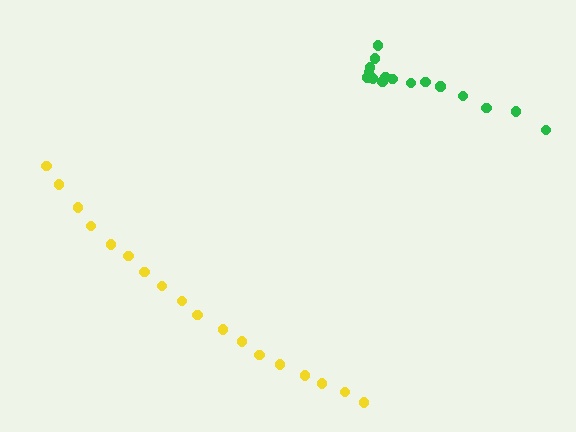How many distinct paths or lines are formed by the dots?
There are 2 distinct paths.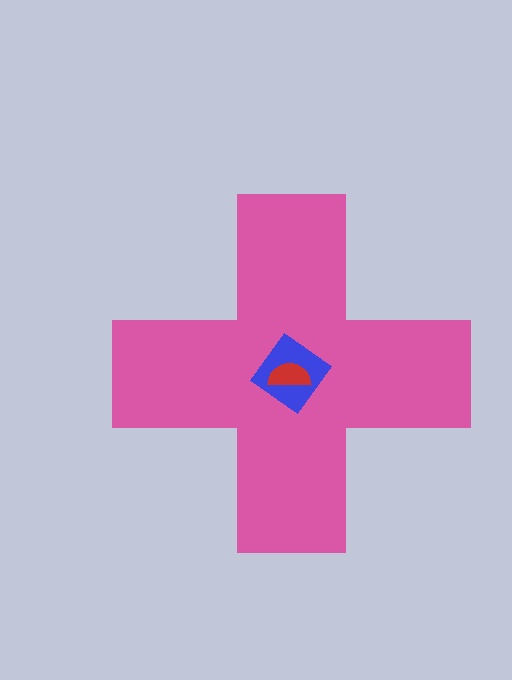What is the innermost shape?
The red semicircle.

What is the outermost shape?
The pink cross.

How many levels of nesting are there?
3.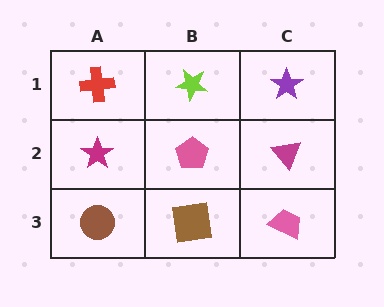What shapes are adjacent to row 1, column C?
A magenta triangle (row 2, column C), a lime star (row 1, column B).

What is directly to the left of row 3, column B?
A brown circle.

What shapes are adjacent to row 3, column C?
A magenta triangle (row 2, column C), a brown square (row 3, column B).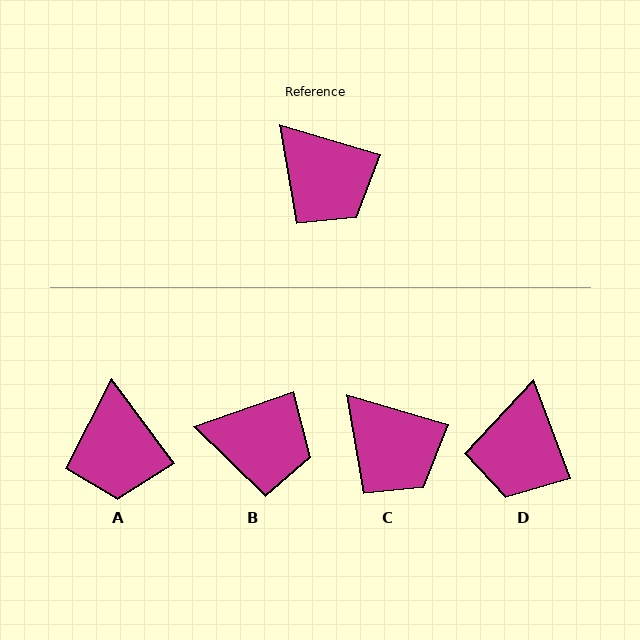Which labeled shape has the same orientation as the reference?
C.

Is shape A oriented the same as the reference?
No, it is off by about 37 degrees.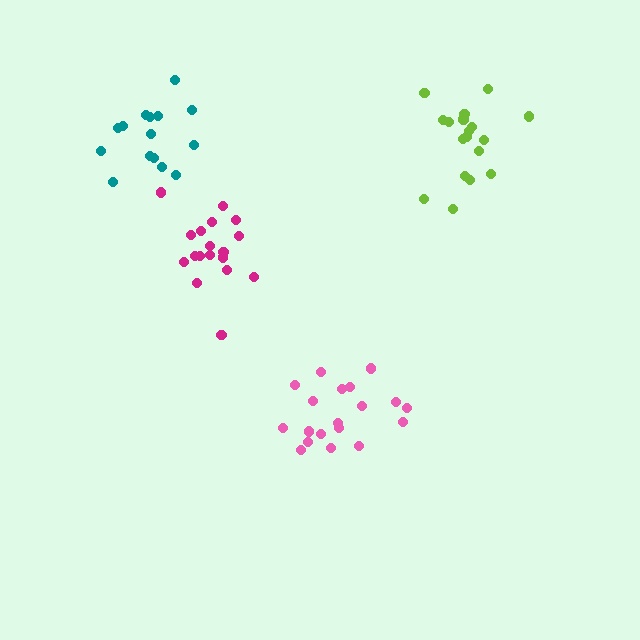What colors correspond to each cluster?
The clusters are colored: teal, magenta, lime, pink.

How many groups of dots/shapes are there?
There are 4 groups.